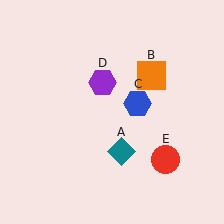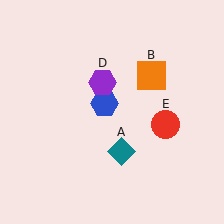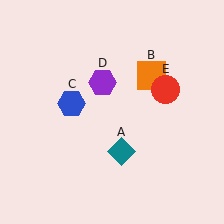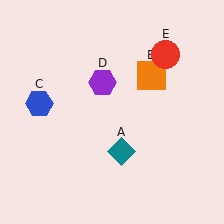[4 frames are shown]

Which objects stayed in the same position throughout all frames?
Teal diamond (object A) and orange square (object B) and purple hexagon (object D) remained stationary.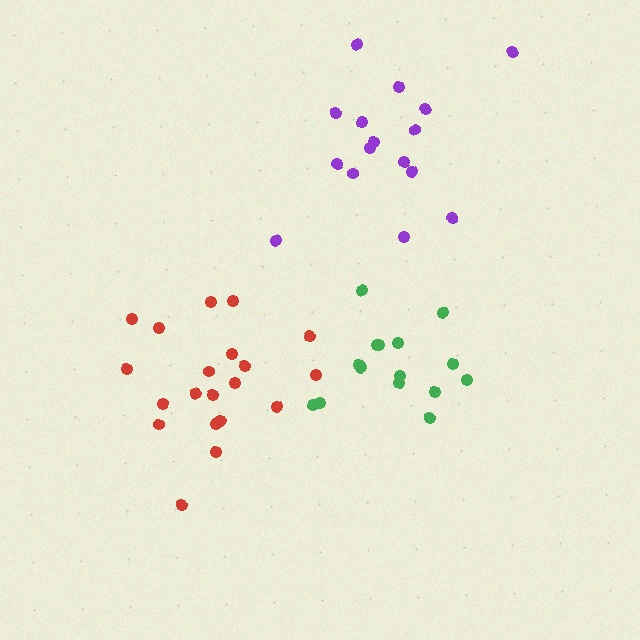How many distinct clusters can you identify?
There are 3 distinct clusters.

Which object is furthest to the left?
The red cluster is leftmost.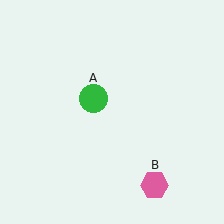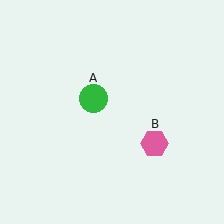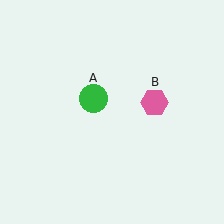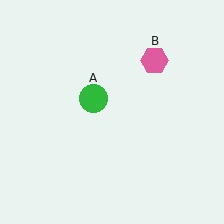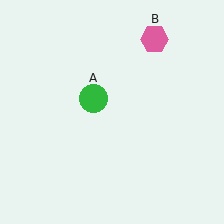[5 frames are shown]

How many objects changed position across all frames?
1 object changed position: pink hexagon (object B).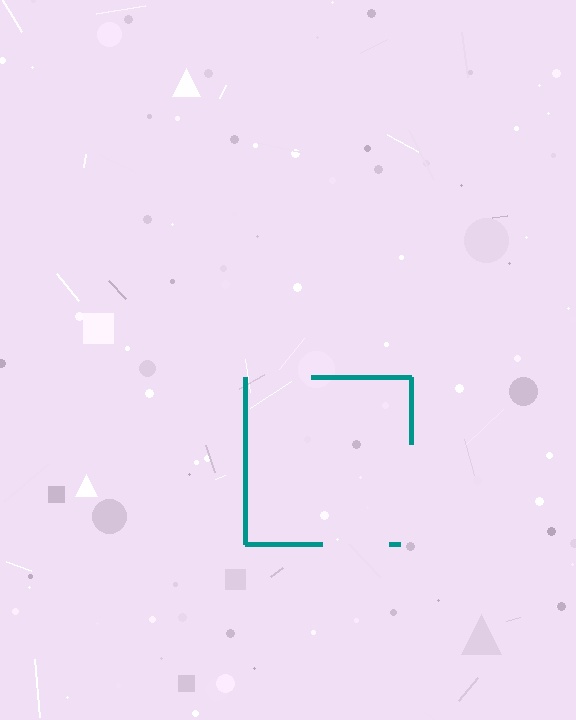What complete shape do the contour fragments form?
The contour fragments form a square.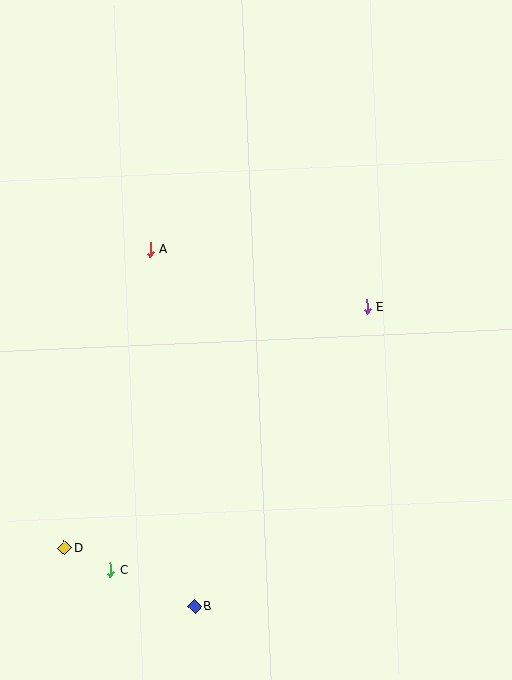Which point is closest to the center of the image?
Point E at (367, 307) is closest to the center.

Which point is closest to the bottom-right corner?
Point B is closest to the bottom-right corner.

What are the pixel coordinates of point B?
Point B is at (195, 606).